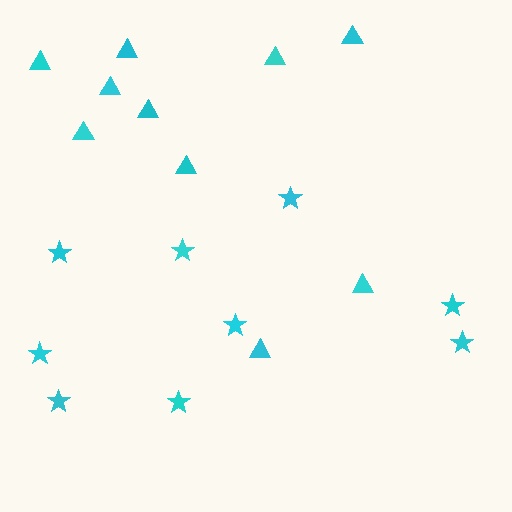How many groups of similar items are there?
There are 2 groups: one group of triangles (10) and one group of stars (9).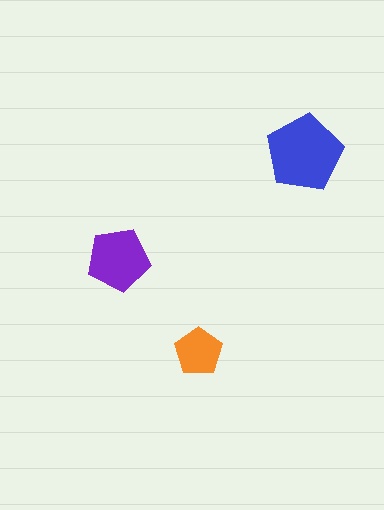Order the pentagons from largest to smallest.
the blue one, the purple one, the orange one.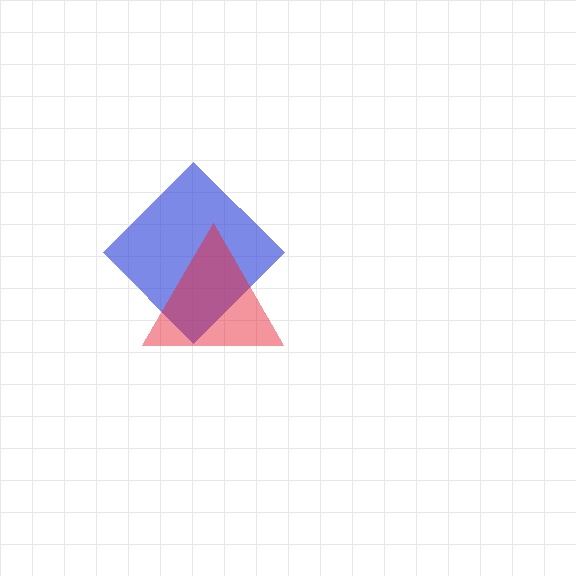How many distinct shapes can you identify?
There are 2 distinct shapes: a blue diamond, a red triangle.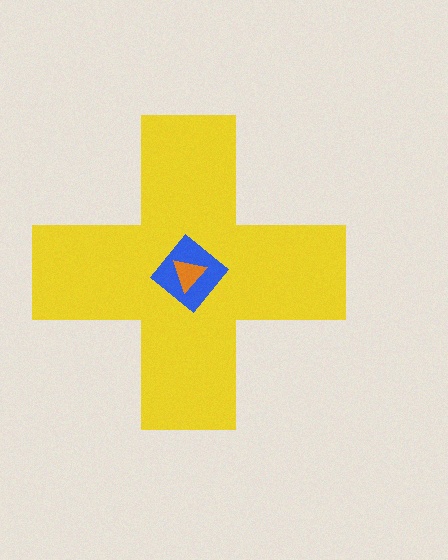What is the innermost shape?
The orange triangle.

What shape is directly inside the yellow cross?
The blue diamond.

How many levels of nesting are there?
3.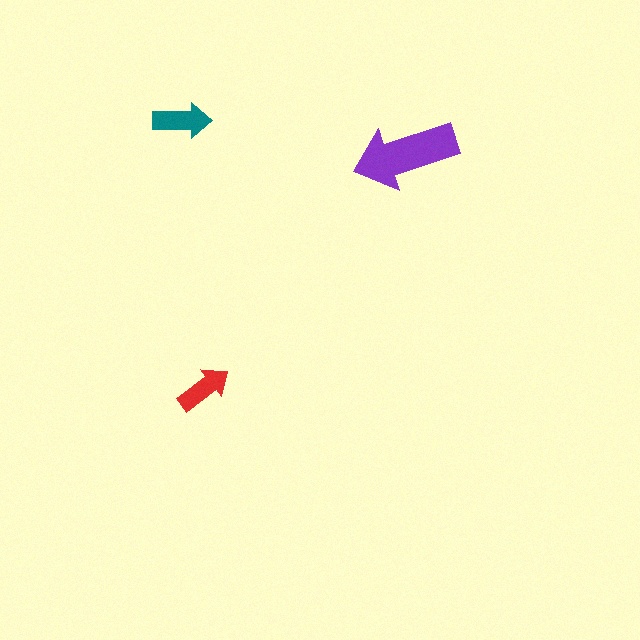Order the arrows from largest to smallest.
the purple one, the teal one, the red one.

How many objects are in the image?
There are 3 objects in the image.